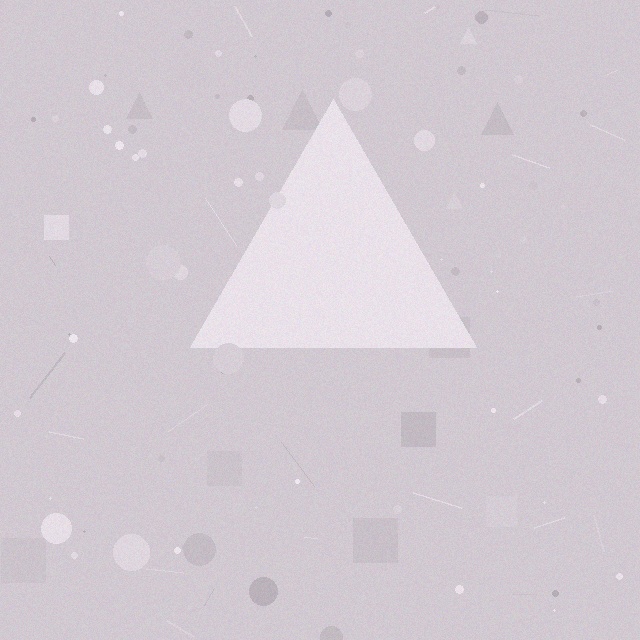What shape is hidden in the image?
A triangle is hidden in the image.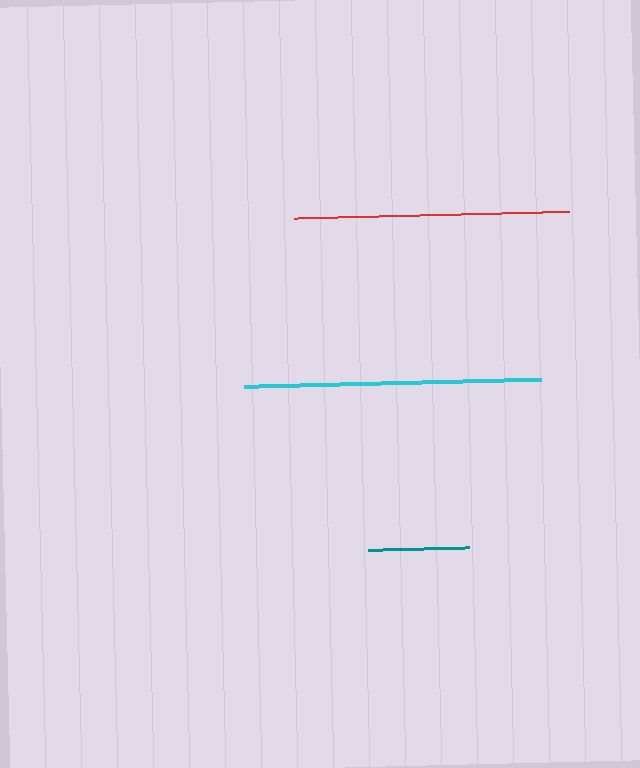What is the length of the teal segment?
The teal segment is approximately 101 pixels long.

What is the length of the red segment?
The red segment is approximately 274 pixels long.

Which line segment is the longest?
The cyan line is the longest at approximately 297 pixels.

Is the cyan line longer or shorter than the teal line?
The cyan line is longer than the teal line.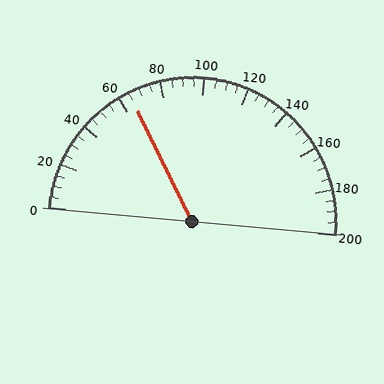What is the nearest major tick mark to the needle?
The nearest major tick mark is 60.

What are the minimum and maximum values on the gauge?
The gauge ranges from 0 to 200.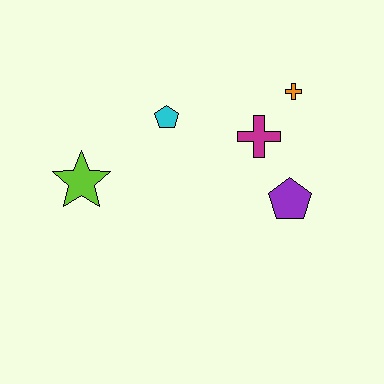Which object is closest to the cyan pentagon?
The magenta cross is closest to the cyan pentagon.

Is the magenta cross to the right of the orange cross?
No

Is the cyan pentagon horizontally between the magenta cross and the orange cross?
No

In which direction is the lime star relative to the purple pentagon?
The lime star is to the left of the purple pentagon.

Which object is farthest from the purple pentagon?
The lime star is farthest from the purple pentagon.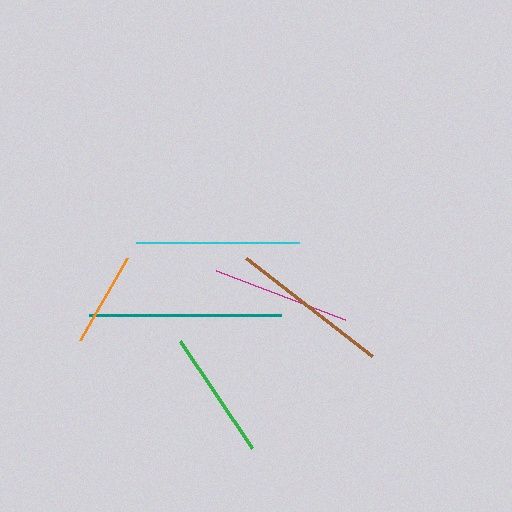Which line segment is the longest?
The teal line is the longest at approximately 192 pixels.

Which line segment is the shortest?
The orange line is the shortest at approximately 95 pixels.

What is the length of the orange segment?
The orange segment is approximately 95 pixels long.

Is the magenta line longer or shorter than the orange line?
The magenta line is longer than the orange line.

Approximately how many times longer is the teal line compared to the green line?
The teal line is approximately 1.5 times the length of the green line.